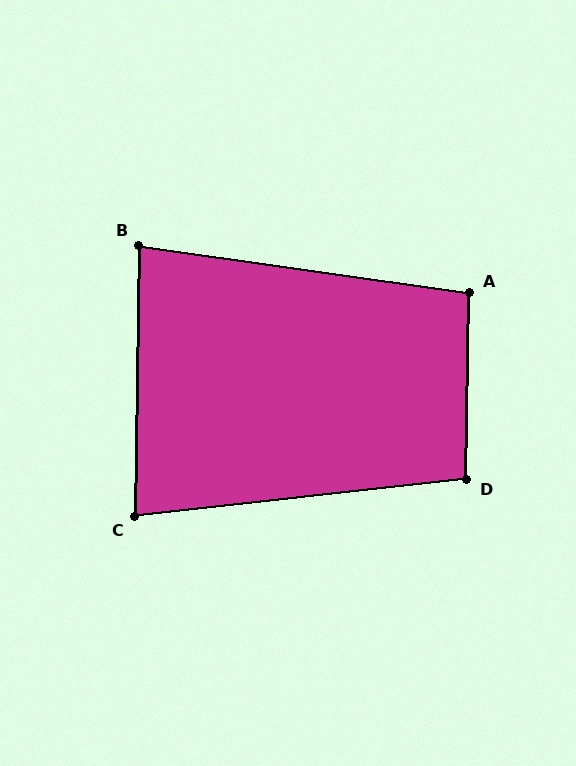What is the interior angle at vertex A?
Approximately 97 degrees (obtuse).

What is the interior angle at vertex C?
Approximately 83 degrees (acute).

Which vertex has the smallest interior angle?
B, at approximately 83 degrees.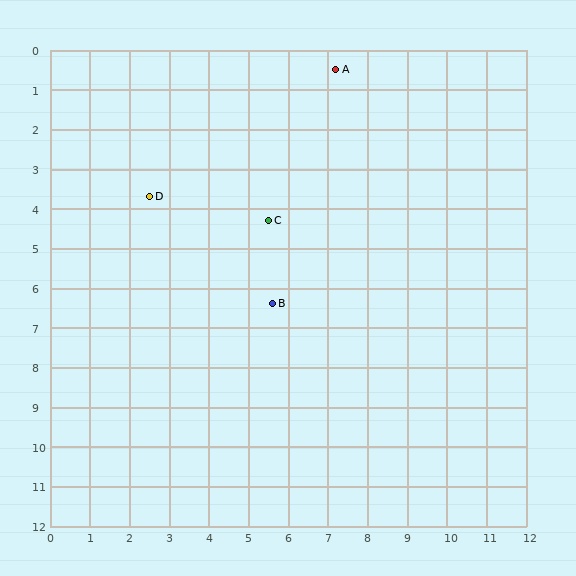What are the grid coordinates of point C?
Point C is at approximately (5.5, 4.3).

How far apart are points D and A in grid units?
Points D and A are about 5.7 grid units apart.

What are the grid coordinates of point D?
Point D is at approximately (2.5, 3.7).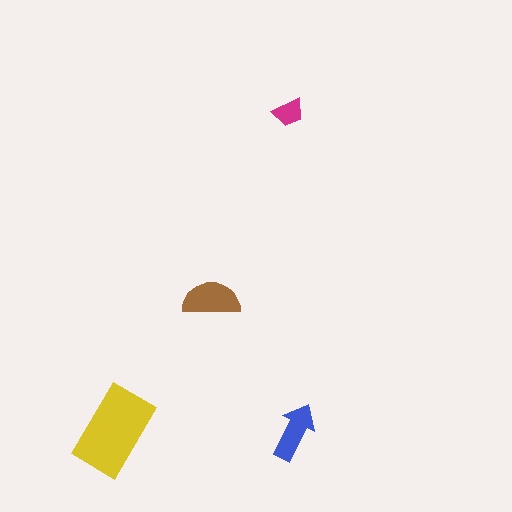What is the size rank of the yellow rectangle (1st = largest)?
1st.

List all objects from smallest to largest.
The magenta trapezoid, the blue arrow, the brown semicircle, the yellow rectangle.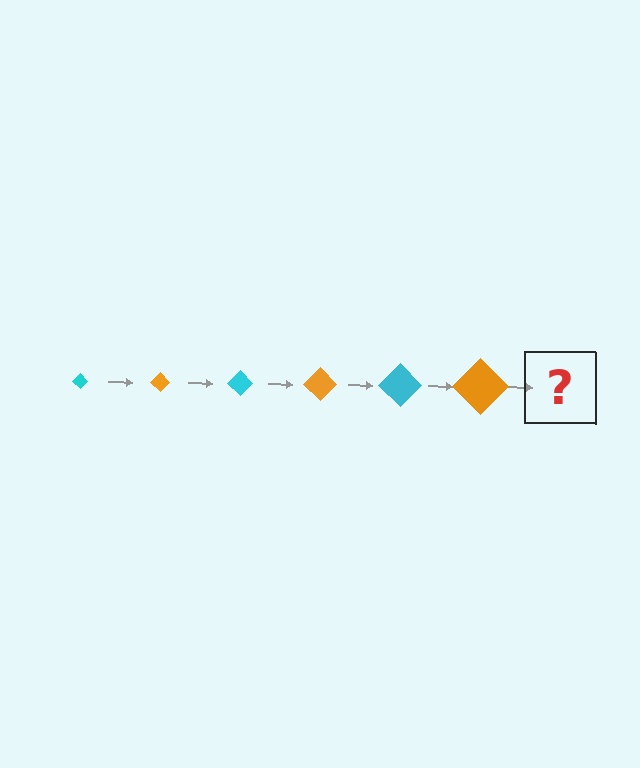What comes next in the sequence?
The next element should be a cyan diamond, larger than the previous one.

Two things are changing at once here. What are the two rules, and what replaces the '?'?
The two rules are that the diamond grows larger each step and the color cycles through cyan and orange. The '?' should be a cyan diamond, larger than the previous one.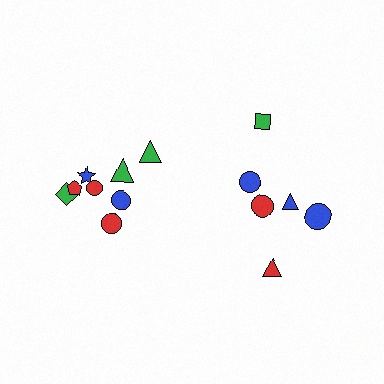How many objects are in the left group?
There are 8 objects.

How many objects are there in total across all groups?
There are 14 objects.